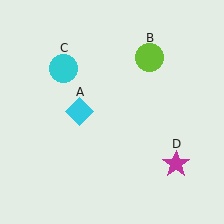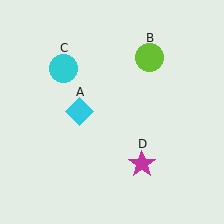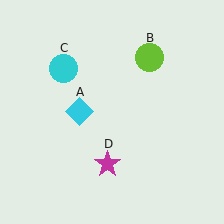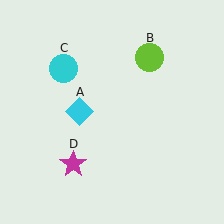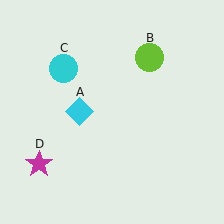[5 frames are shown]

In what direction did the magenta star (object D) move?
The magenta star (object D) moved left.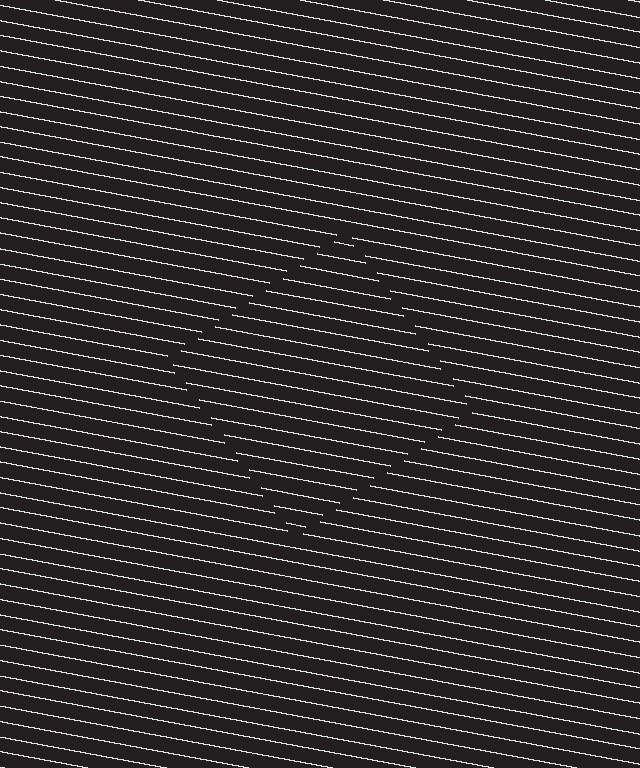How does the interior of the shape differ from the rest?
The interior of the shape contains the same grating, shifted by half a period — the contour is defined by the phase discontinuity where line-ends from the inner and outer gratings abut.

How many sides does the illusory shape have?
4 sides — the line-ends trace a square.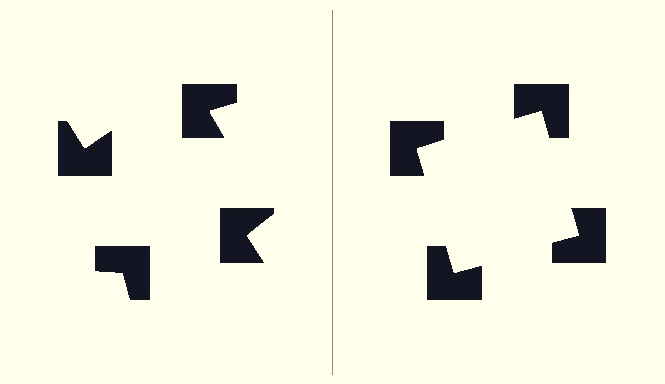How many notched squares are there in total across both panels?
8 — 4 on each side.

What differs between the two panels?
The notched squares are positioned identically on both sides; only the wedge orientations differ. On the right they align to a square; on the left they are misaligned.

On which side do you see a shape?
An illusory square appears on the right side. On the left side the wedge cuts are rotated, so no coherent shape forms.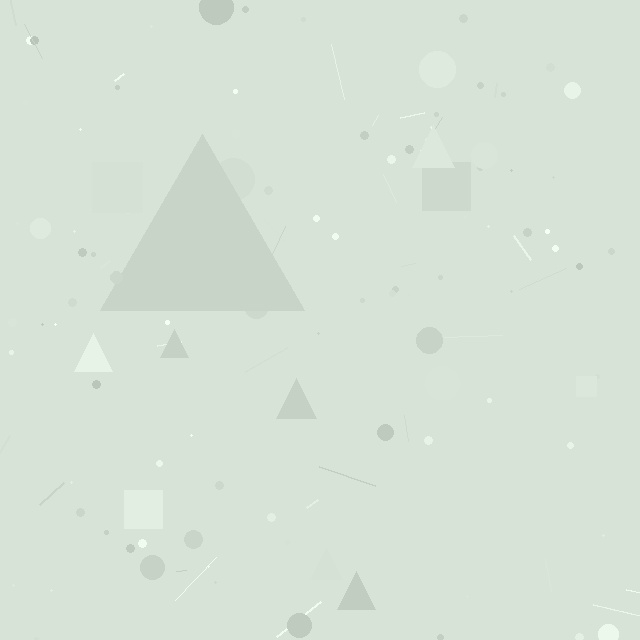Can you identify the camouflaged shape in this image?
The camouflaged shape is a triangle.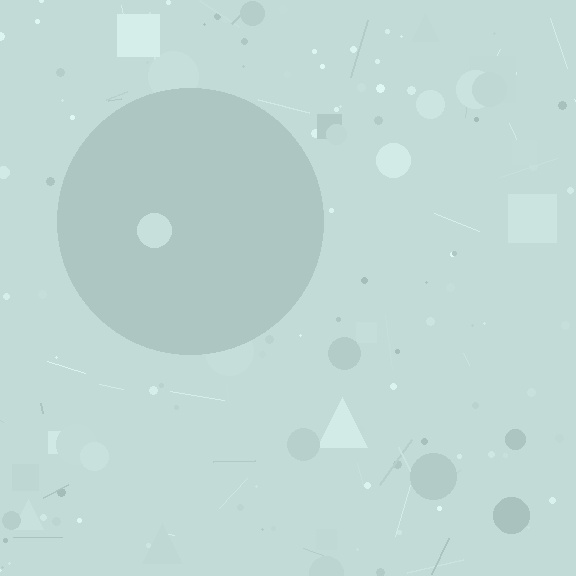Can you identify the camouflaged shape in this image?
The camouflaged shape is a circle.